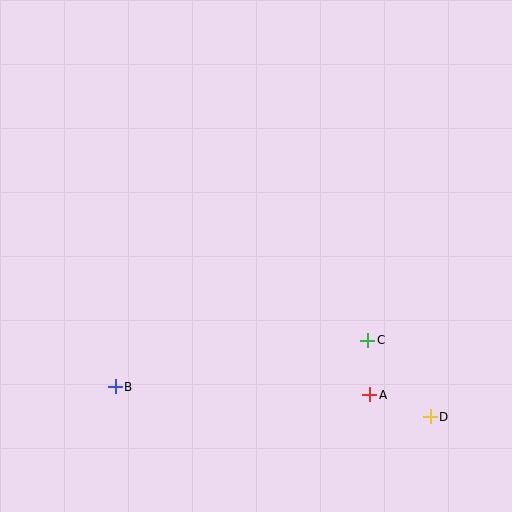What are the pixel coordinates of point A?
Point A is at (370, 395).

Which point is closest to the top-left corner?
Point B is closest to the top-left corner.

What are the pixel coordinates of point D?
Point D is at (430, 417).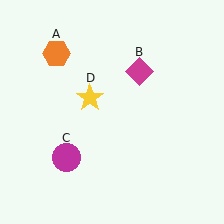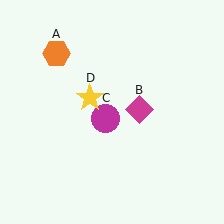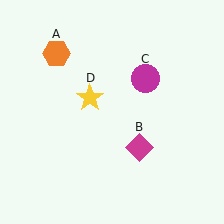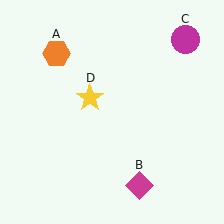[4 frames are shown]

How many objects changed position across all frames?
2 objects changed position: magenta diamond (object B), magenta circle (object C).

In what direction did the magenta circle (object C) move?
The magenta circle (object C) moved up and to the right.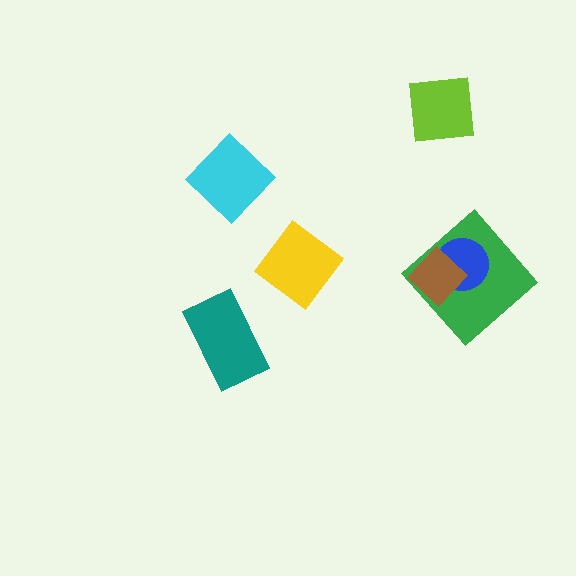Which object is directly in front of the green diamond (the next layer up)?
The blue circle is directly in front of the green diamond.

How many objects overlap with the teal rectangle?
0 objects overlap with the teal rectangle.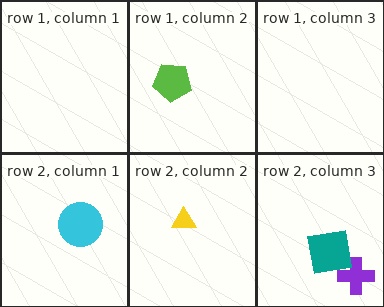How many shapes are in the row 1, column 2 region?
1.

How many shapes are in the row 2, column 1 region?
1.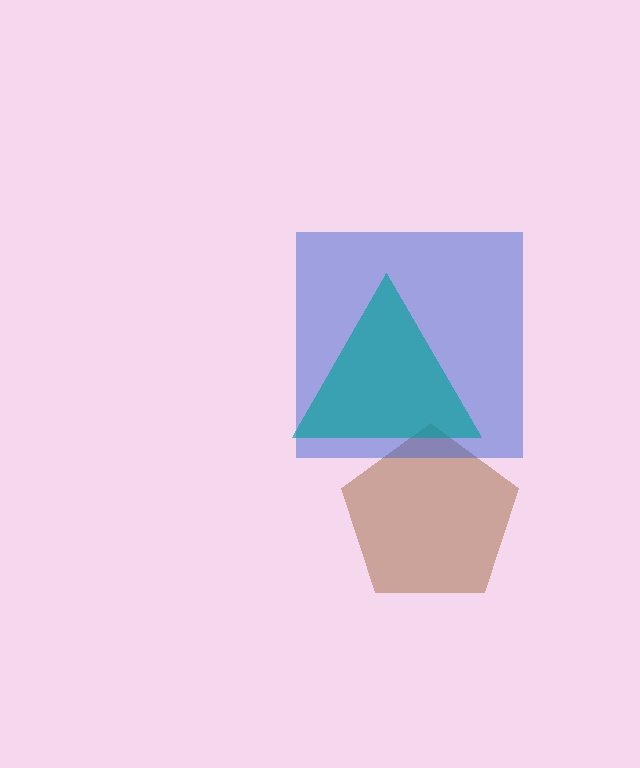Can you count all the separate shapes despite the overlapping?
Yes, there are 3 separate shapes.